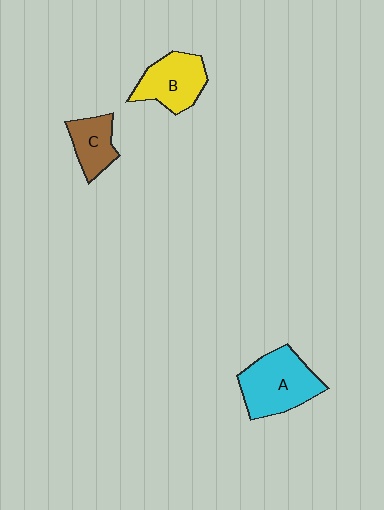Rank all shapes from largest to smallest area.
From largest to smallest: A (cyan), B (yellow), C (brown).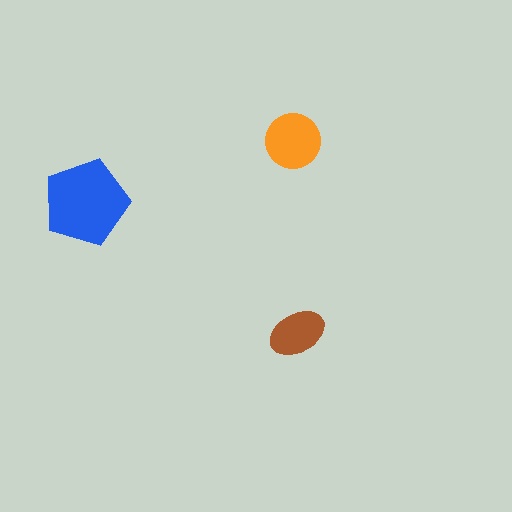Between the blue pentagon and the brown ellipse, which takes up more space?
The blue pentagon.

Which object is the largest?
The blue pentagon.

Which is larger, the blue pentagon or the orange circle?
The blue pentagon.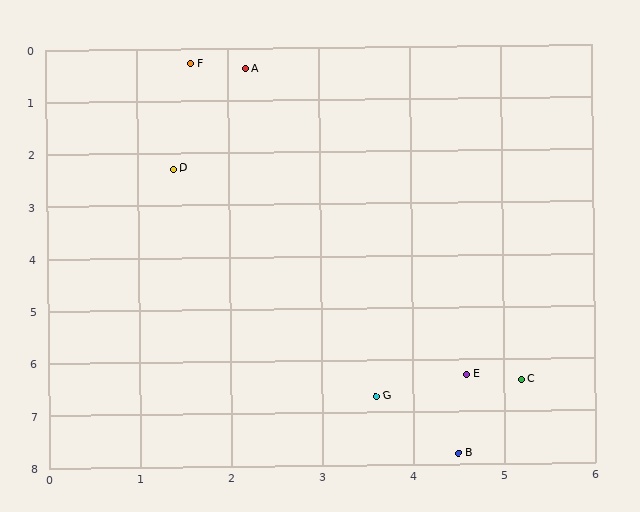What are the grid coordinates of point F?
Point F is at approximately (1.6, 0.3).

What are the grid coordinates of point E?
Point E is at approximately (4.6, 6.3).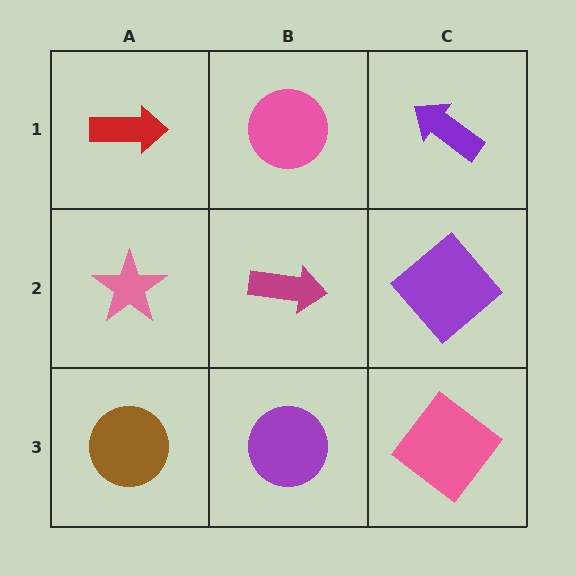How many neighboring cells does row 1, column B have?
3.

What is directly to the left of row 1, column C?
A pink circle.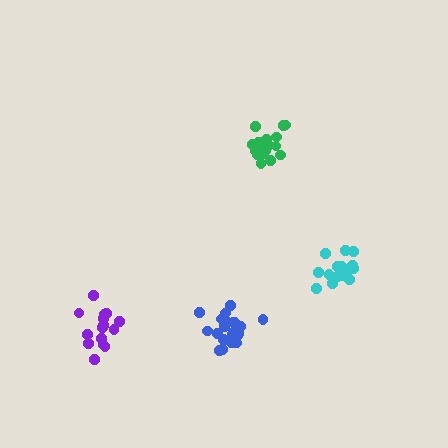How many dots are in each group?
Group 1: 16 dots, Group 2: 18 dots, Group 3: 21 dots, Group 4: 15 dots (70 total).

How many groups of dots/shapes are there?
There are 4 groups.